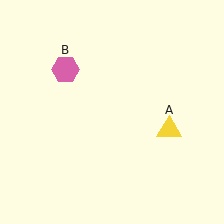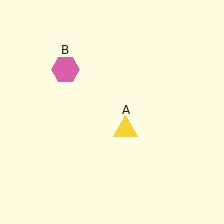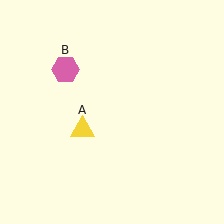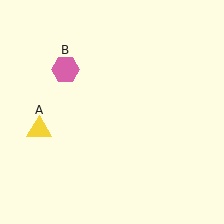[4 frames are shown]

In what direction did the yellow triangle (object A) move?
The yellow triangle (object A) moved left.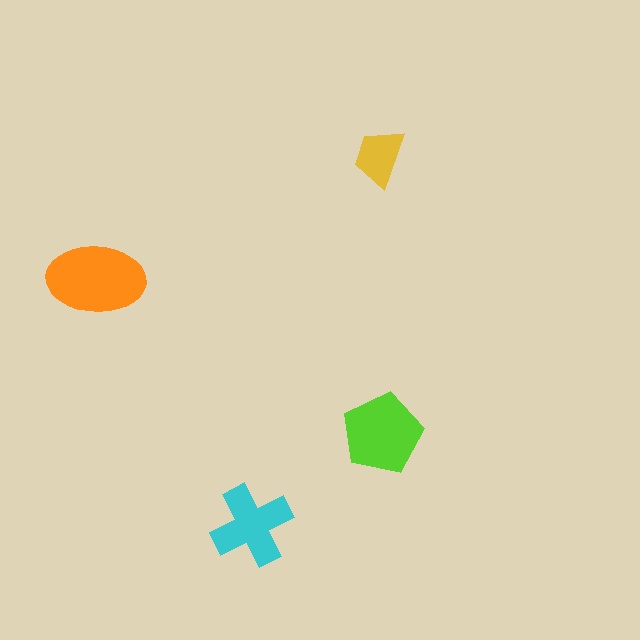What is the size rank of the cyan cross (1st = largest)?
3rd.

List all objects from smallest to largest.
The yellow trapezoid, the cyan cross, the lime pentagon, the orange ellipse.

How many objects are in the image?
There are 4 objects in the image.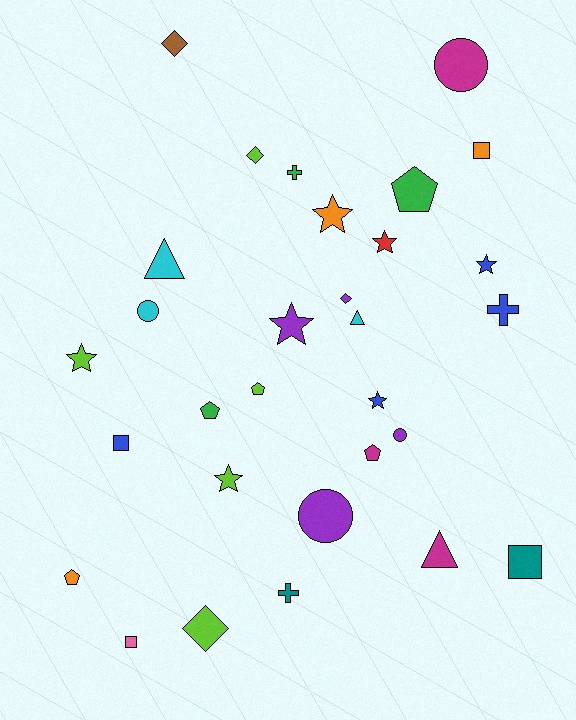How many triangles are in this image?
There are 3 triangles.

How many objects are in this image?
There are 30 objects.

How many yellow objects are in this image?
There are no yellow objects.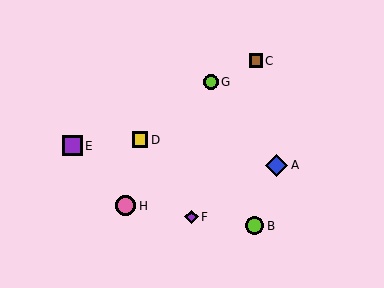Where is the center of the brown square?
The center of the brown square is at (256, 61).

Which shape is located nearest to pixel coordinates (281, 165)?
The blue diamond (labeled A) at (277, 165) is nearest to that location.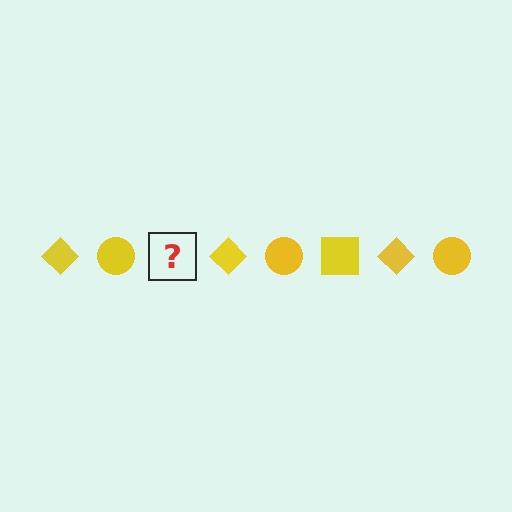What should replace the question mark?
The question mark should be replaced with a yellow square.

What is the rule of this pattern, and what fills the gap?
The rule is that the pattern cycles through diamond, circle, square shapes in yellow. The gap should be filled with a yellow square.